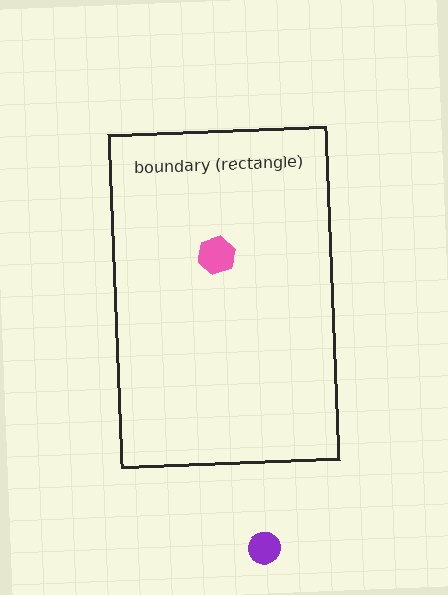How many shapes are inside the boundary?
1 inside, 1 outside.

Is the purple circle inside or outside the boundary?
Outside.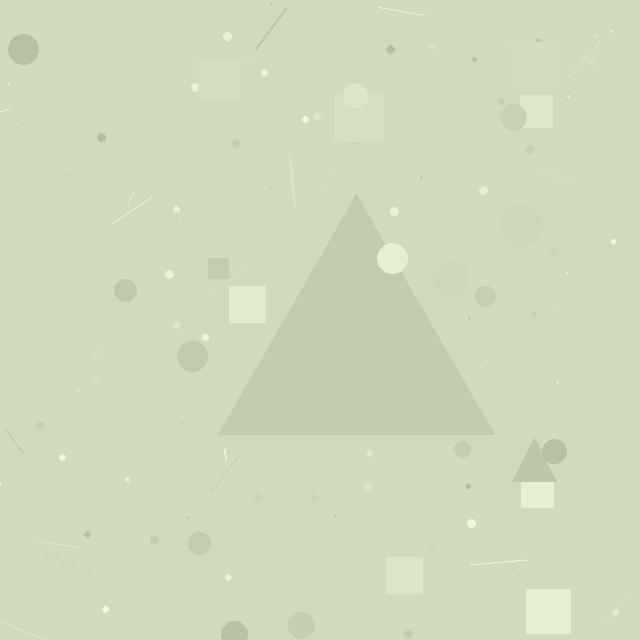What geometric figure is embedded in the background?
A triangle is embedded in the background.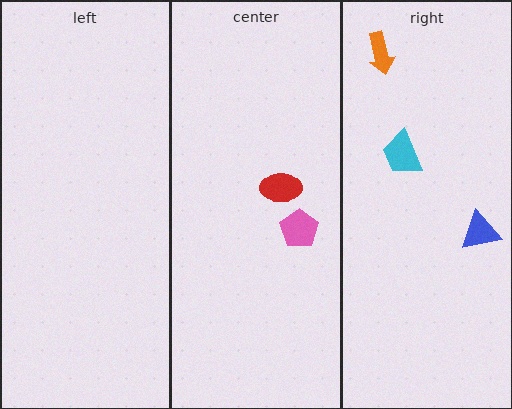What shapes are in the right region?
The cyan trapezoid, the blue triangle, the orange arrow.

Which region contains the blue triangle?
The right region.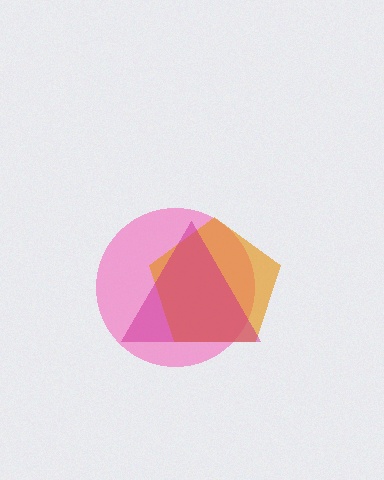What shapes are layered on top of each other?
The layered shapes are: a pink circle, an orange pentagon, a magenta triangle.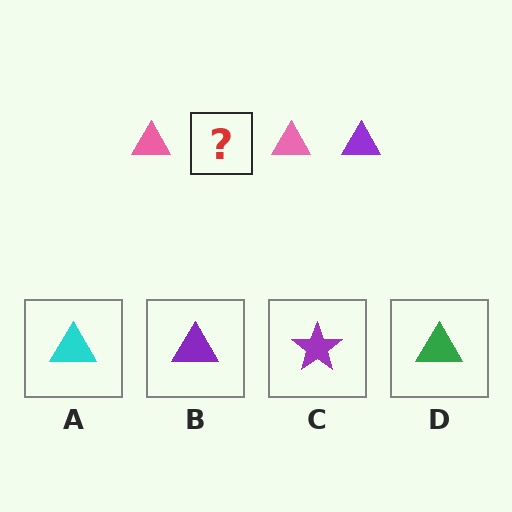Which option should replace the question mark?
Option B.